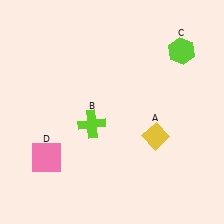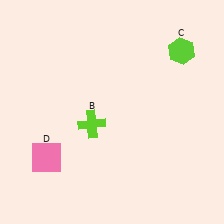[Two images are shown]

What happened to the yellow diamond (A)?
The yellow diamond (A) was removed in Image 2. It was in the bottom-right area of Image 1.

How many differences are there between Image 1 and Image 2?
There is 1 difference between the two images.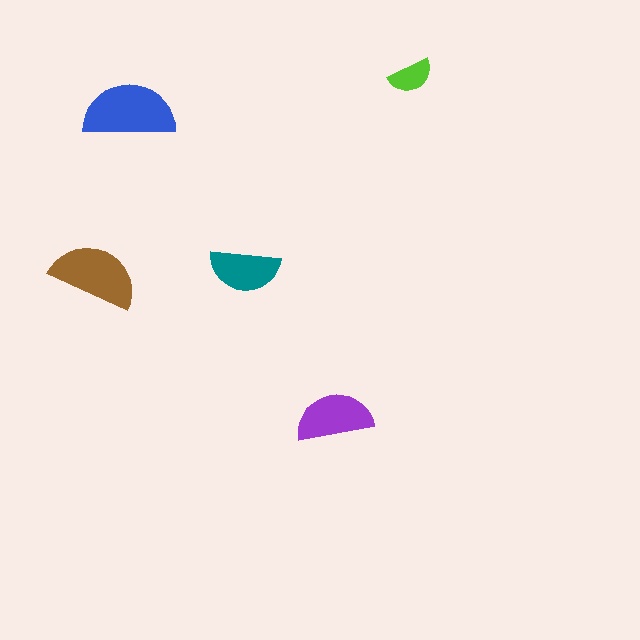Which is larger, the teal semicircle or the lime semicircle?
The teal one.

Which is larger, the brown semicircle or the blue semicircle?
The blue one.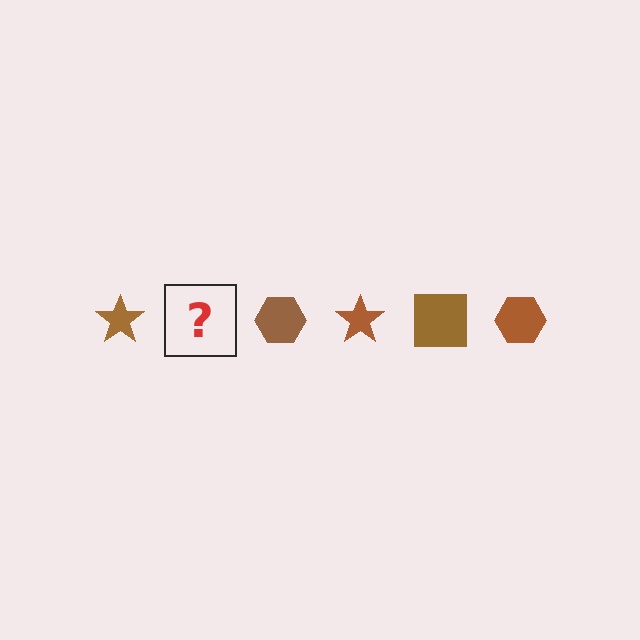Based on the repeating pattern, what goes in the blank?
The blank should be a brown square.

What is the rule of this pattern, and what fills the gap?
The rule is that the pattern cycles through star, square, hexagon shapes in brown. The gap should be filled with a brown square.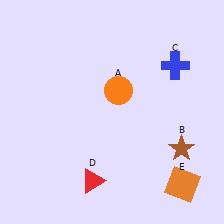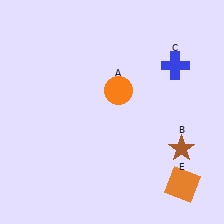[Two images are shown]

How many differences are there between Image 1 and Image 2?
There is 1 difference between the two images.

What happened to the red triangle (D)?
The red triangle (D) was removed in Image 2. It was in the bottom-left area of Image 1.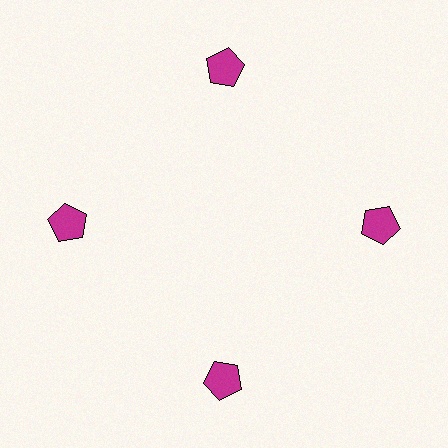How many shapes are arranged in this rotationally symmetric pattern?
There are 4 shapes, arranged in 4 groups of 1.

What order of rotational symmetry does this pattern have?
This pattern has 4-fold rotational symmetry.